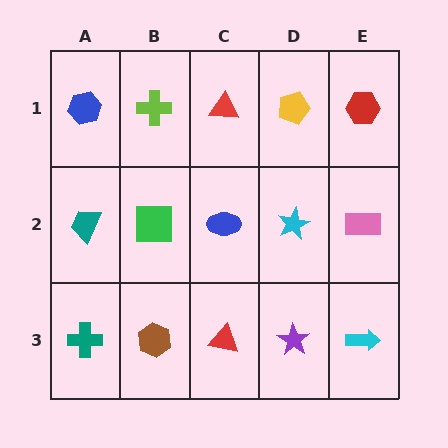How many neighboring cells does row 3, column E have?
2.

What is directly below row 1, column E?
A pink rectangle.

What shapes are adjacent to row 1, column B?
A green square (row 2, column B), a blue hexagon (row 1, column A), a red triangle (row 1, column C).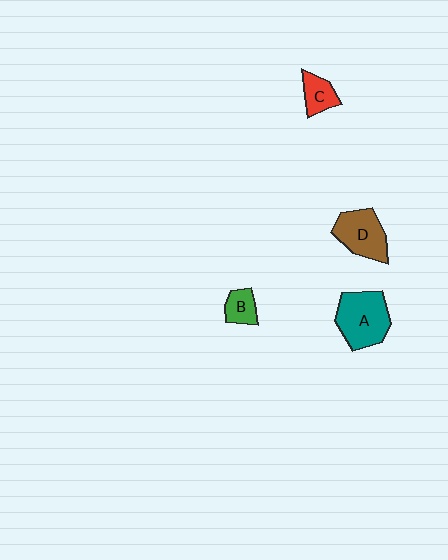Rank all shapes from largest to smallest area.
From largest to smallest: A (teal), D (brown), C (red), B (green).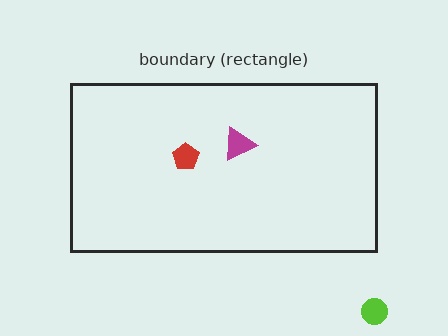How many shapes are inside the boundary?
2 inside, 1 outside.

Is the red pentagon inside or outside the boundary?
Inside.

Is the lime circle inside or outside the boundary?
Outside.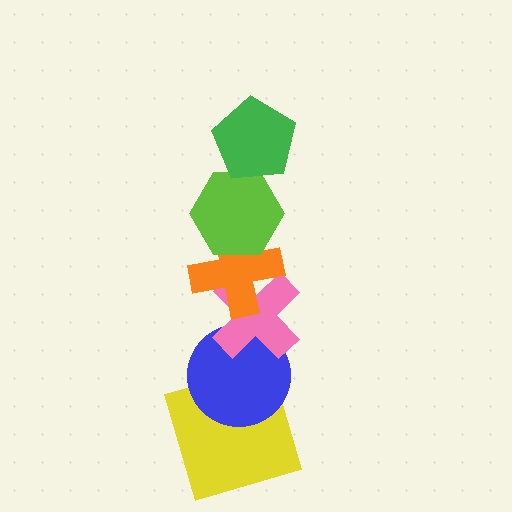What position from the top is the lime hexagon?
The lime hexagon is 2nd from the top.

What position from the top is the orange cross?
The orange cross is 3rd from the top.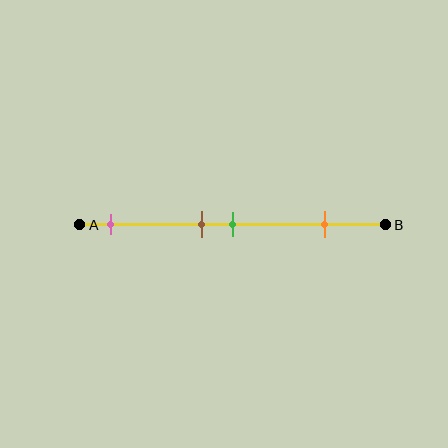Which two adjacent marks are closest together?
The brown and green marks are the closest adjacent pair.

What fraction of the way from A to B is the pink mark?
The pink mark is approximately 10% (0.1) of the way from A to B.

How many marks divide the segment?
There are 4 marks dividing the segment.